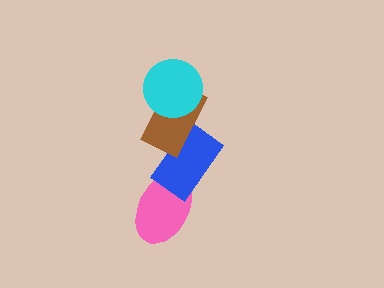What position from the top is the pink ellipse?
The pink ellipse is 4th from the top.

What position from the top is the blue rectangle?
The blue rectangle is 3rd from the top.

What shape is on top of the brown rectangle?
The cyan circle is on top of the brown rectangle.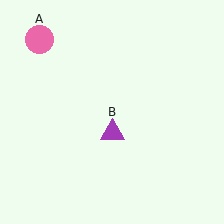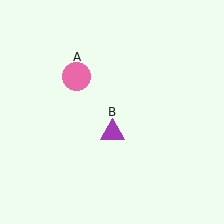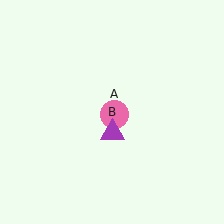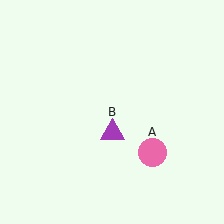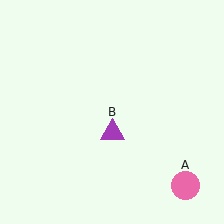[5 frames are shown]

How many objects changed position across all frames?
1 object changed position: pink circle (object A).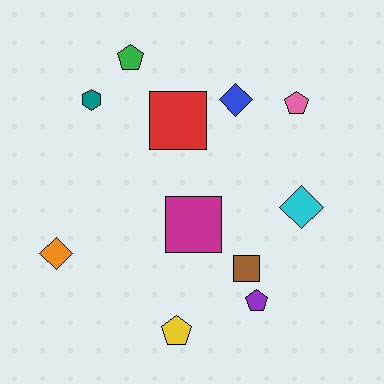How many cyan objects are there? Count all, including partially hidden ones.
There is 1 cyan object.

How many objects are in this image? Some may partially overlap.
There are 11 objects.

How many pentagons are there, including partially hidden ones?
There are 4 pentagons.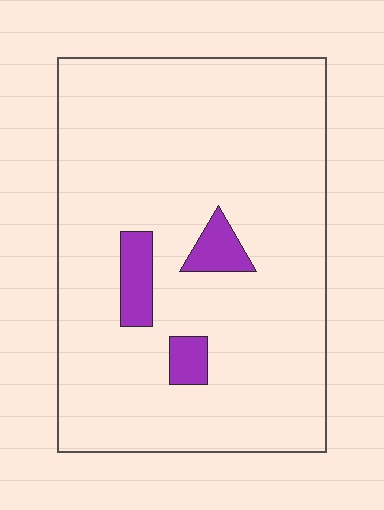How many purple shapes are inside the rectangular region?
3.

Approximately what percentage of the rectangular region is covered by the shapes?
Approximately 5%.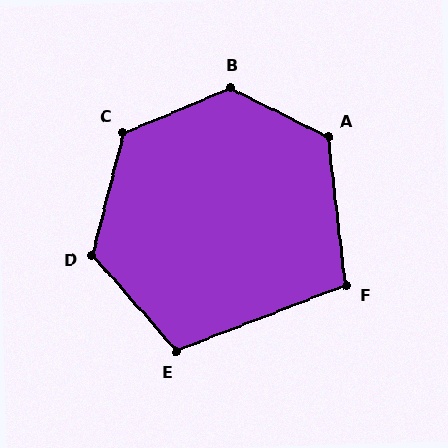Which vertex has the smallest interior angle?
F, at approximately 105 degrees.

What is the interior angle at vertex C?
Approximately 127 degrees (obtuse).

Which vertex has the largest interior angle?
B, at approximately 131 degrees.